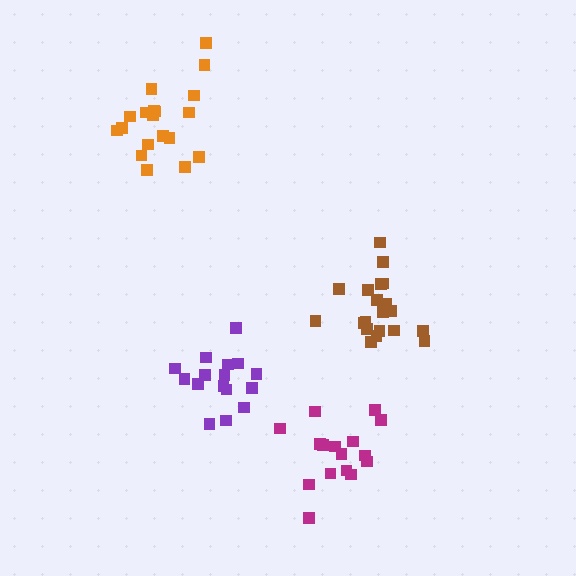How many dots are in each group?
Group 1: 16 dots, Group 2: 19 dots, Group 3: 16 dots, Group 4: 21 dots (72 total).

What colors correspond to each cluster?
The clusters are colored: purple, orange, magenta, brown.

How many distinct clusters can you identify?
There are 4 distinct clusters.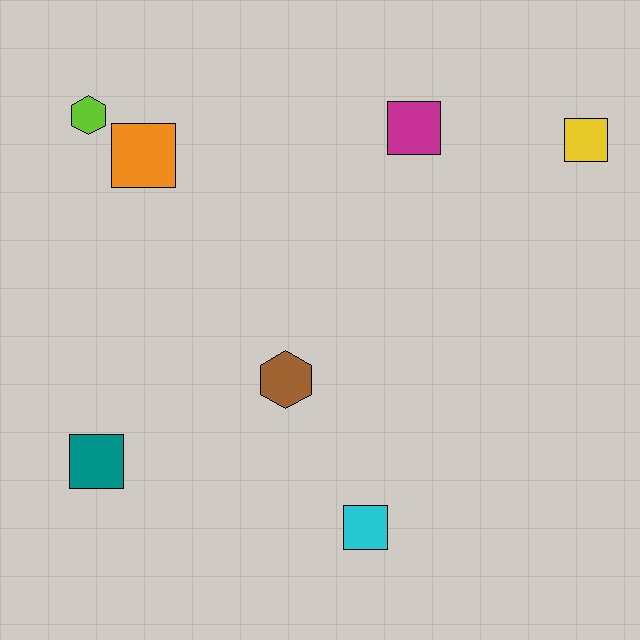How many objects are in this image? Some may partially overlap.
There are 7 objects.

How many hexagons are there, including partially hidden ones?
There are 2 hexagons.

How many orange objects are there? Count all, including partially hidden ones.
There is 1 orange object.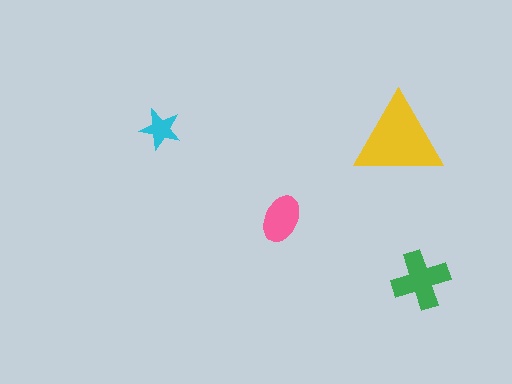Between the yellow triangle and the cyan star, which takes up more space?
The yellow triangle.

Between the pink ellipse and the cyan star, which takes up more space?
The pink ellipse.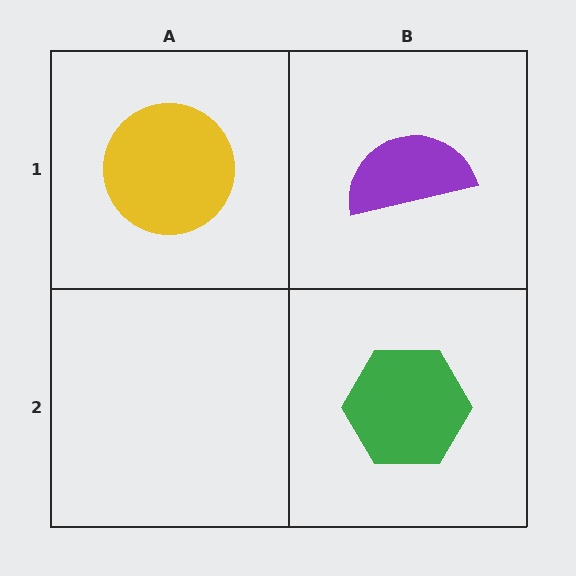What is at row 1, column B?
A purple semicircle.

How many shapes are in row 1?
2 shapes.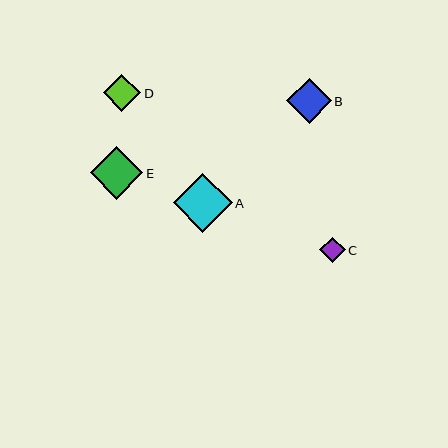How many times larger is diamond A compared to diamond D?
Diamond A is approximately 1.6 times the size of diamond D.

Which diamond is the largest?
Diamond A is the largest with a size of approximately 59 pixels.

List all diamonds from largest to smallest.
From largest to smallest: A, E, B, D, C.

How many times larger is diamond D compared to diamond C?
Diamond D is approximately 1.5 times the size of diamond C.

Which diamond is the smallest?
Diamond C is the smallest with a size of approximately 25 pixels.